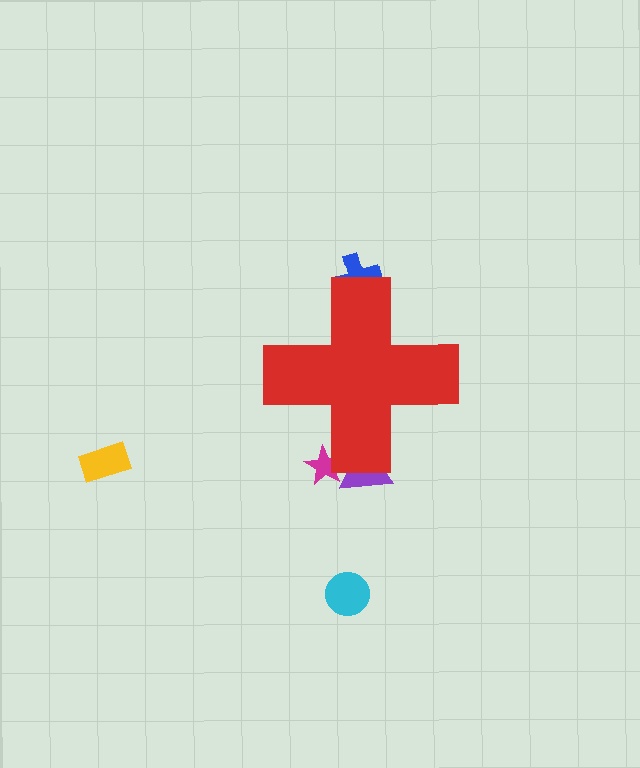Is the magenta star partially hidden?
Yes, the magenta star is partially hidden behind the red cross.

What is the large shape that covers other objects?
A red cross.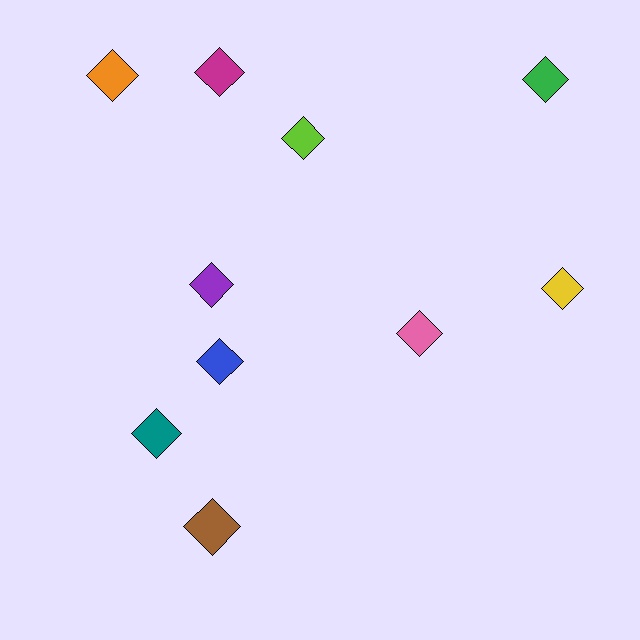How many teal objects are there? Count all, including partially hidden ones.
There is 1 teal object.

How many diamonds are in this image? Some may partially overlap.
There are 10 diamonds.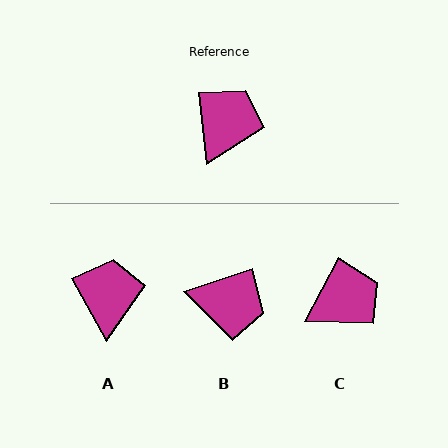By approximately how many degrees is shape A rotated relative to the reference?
Approximately 23 degrees counter-clockwise.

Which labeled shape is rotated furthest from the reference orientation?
B, about 77 degrees away.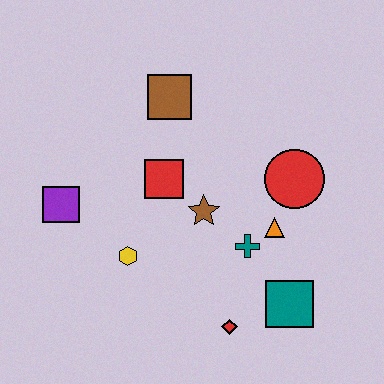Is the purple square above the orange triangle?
Yes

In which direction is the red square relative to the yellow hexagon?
The red square is above the yellow hexagon.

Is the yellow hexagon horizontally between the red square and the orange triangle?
No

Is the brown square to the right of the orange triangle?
No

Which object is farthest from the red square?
The teal square is farthest from the red square.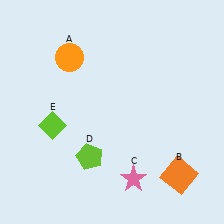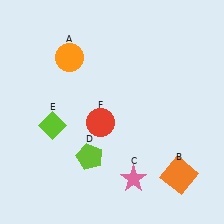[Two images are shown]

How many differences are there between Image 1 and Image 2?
There is 1 difference between the two images.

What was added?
A red circle (F) was added in Image 2.